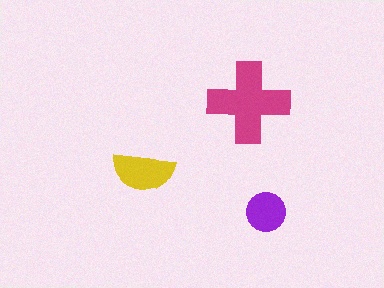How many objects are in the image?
There are 3 objects in the image.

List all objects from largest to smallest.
The magenta cross, the yellow semicircle, the purple circle.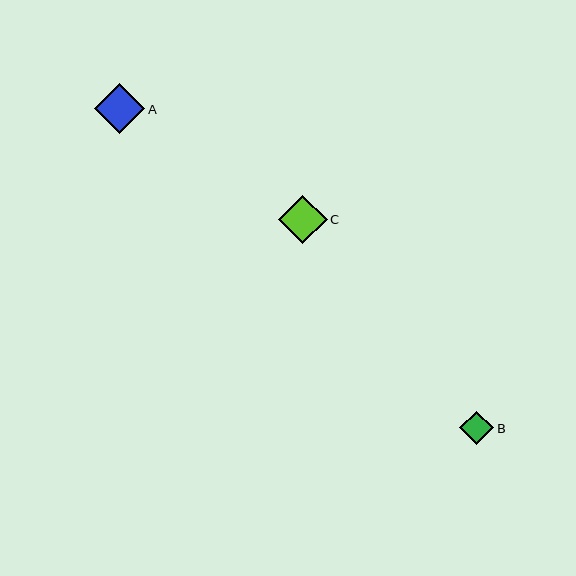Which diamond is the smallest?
Diamond B is the smallest with a size of approximately 34 pixels.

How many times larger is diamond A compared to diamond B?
Diamond A is approximately 1.5 times the size of diamond B.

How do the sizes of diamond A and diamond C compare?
Diamond A and diamond C are approximately the same size.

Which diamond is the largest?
Diamond A is the largest with a size of approximately 50 pixels.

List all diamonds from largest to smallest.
From largest to smallest: A, C, B.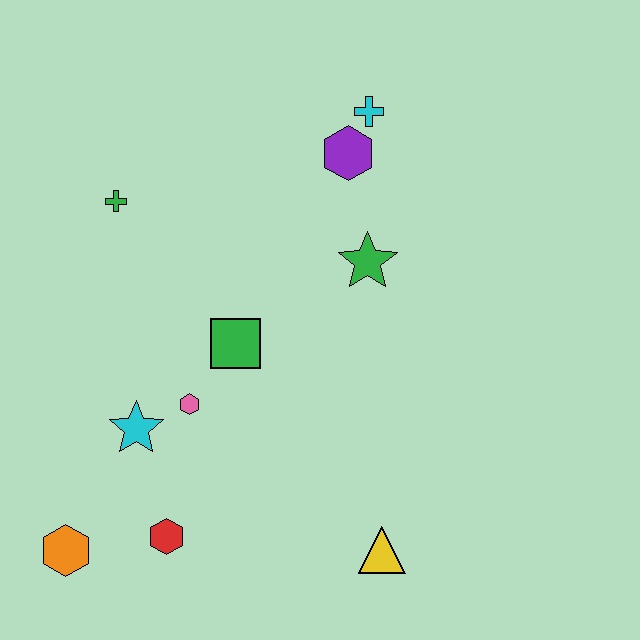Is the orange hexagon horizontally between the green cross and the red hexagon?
No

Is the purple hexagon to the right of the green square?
Yes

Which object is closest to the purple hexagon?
The cyan cross is closest to the purple hexagon.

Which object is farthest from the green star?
The orange hexagon is farthest from the green star.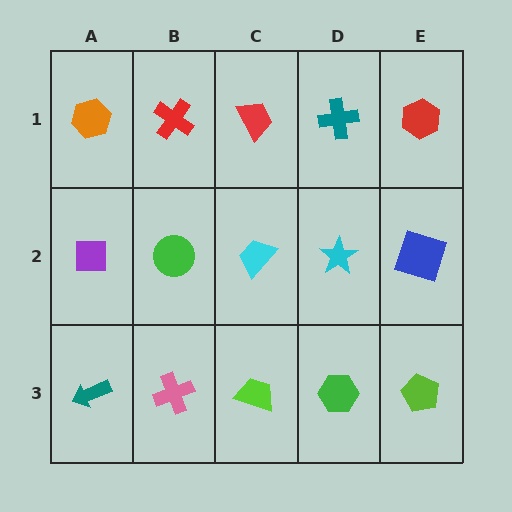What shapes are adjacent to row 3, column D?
A cyan star (row 2, column D), a lime trapezoid (row 3, column C), a lime pentagon (row 3, column E).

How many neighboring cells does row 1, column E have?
2.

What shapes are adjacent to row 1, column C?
A cyan trapezoid (row 2, column C), a red cross (row 1, column B), a teal cross (row 1, column D).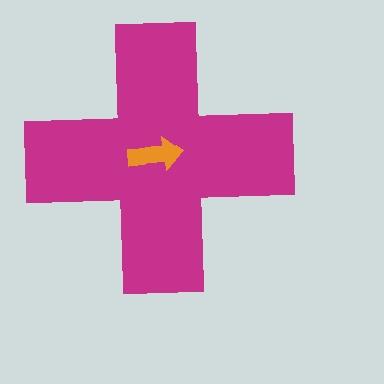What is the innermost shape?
The orange arrow.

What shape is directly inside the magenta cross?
The orange arrow.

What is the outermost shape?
The magenta cross.